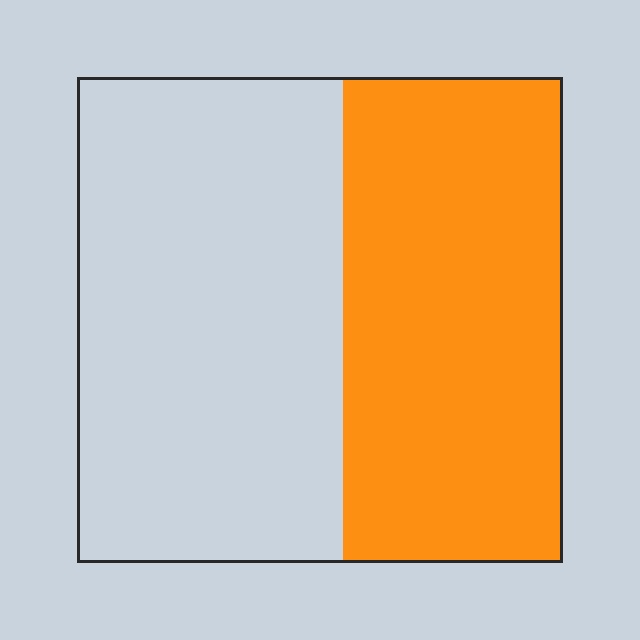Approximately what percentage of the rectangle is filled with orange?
Approximately 45%.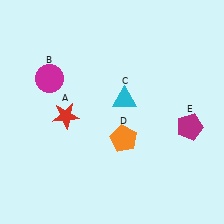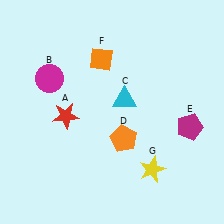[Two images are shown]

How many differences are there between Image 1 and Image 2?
There are 2 differences between the two images.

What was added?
An orange diamond (F), a yellow star (G) were added in Image 2.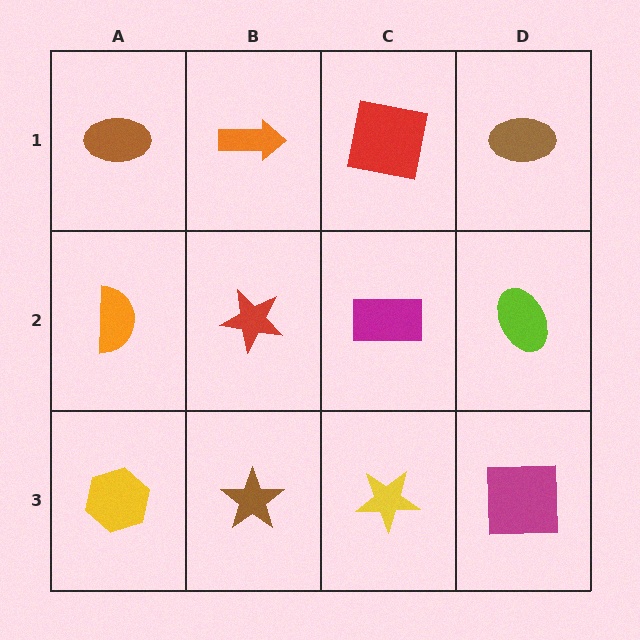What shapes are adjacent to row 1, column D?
A lime ellipse (row 2, column D), a red square (row 1, column C).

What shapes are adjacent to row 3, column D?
A lime ellipse (row 2, column D), a yellow star (row 3, column C).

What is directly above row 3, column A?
An orange semicircle.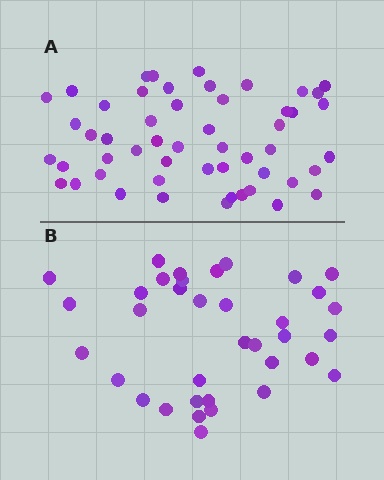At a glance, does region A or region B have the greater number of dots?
Region A (the top region) has more dots.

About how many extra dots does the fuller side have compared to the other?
Region A has approximately 15 more dots than region B.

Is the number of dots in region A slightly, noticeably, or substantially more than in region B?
Region A has noticeably more, but not dramatically so. The ratio is roughly 1.4 to 1.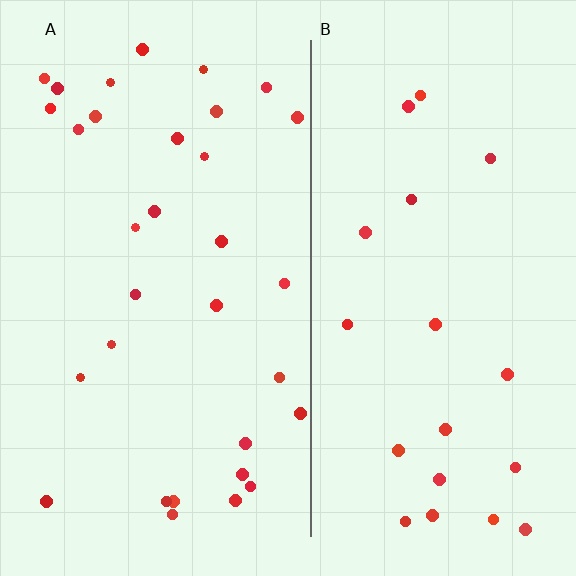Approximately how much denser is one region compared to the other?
Approximately 1.6× — region A over region B.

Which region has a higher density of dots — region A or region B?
A (the left).